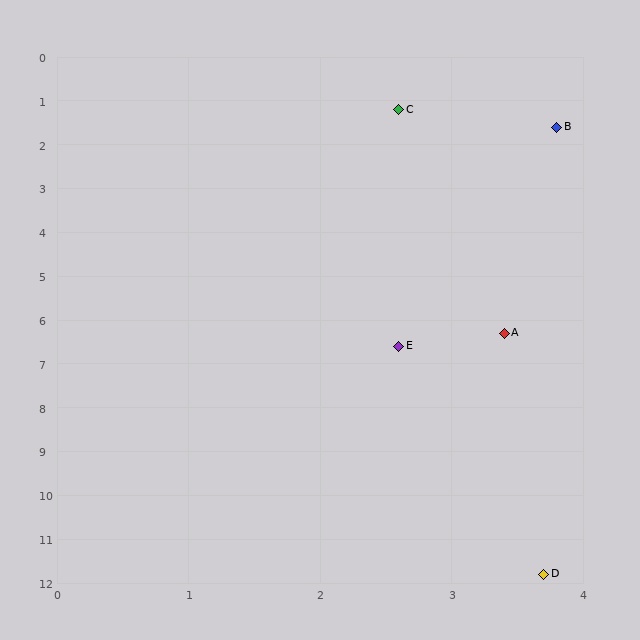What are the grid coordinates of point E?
Point E is at approximately (2.6, 6.6).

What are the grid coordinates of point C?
Point C is at approximately (2.6, 1.2).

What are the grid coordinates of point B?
Point B is at approximately (3.8, 1.6).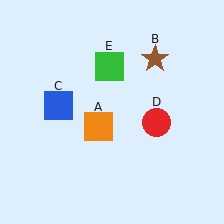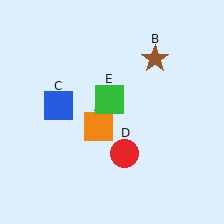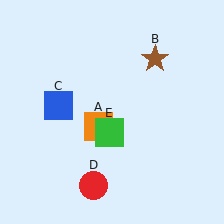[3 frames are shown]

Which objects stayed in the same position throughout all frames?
Orange square (object A) and brown star (object B) and blue square (object C) remained stationary.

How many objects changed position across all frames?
2 objects changed position: red circle (object D), green square (object E).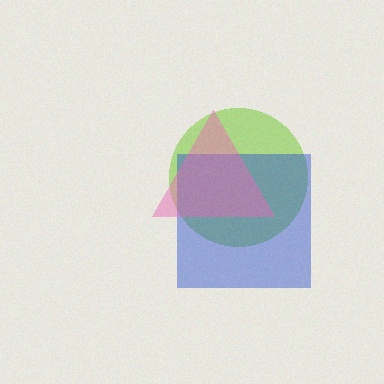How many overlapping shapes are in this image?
There are 3 overlapping shapes in the image.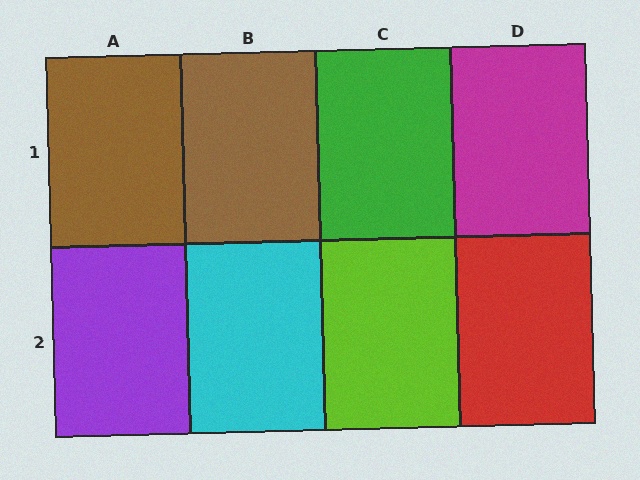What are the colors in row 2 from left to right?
Purple, cyan, lime, red.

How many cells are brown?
2 cells are brown.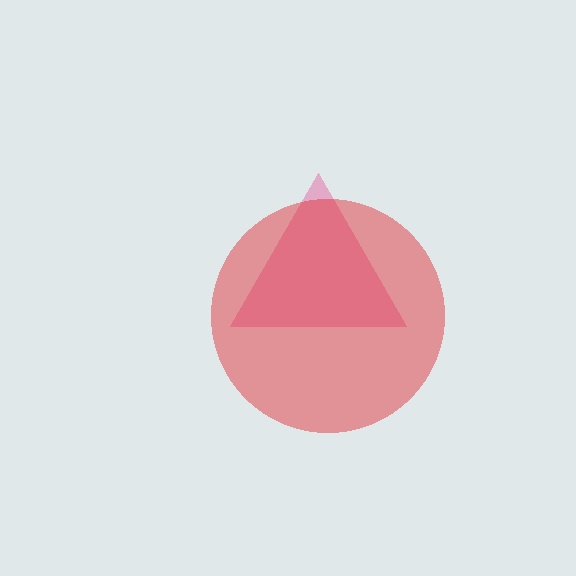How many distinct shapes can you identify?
There are 2 distinct shapes: a pink triangle, a red circle.